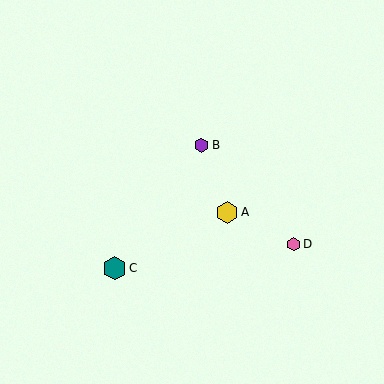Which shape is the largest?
The teal hexagon (labeled C) is the largest.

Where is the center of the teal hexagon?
The center of the teal hexagon is at (114, 268).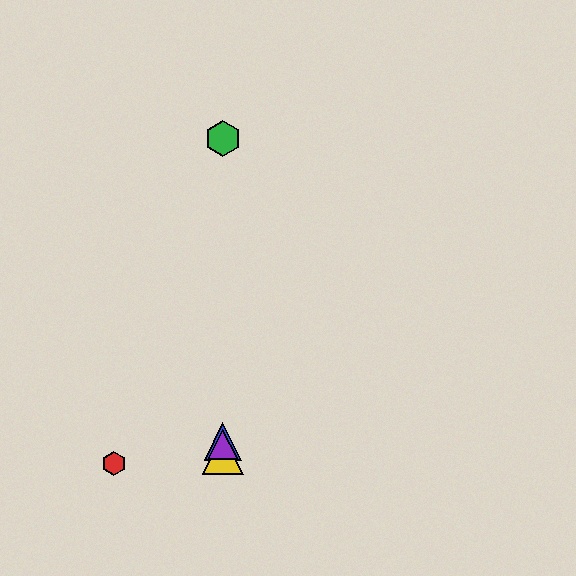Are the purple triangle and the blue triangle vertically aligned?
Yes, both are at x≈223.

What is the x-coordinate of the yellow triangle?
The yellow triangle is at x≈223.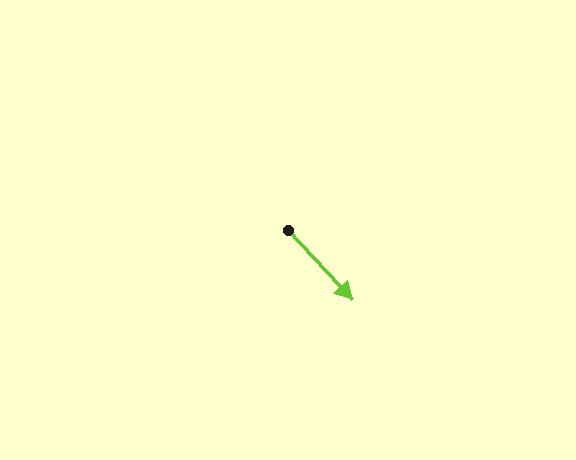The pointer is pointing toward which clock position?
Roughly 5 o'clock.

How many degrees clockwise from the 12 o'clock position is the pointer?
Approximately 137 degrees.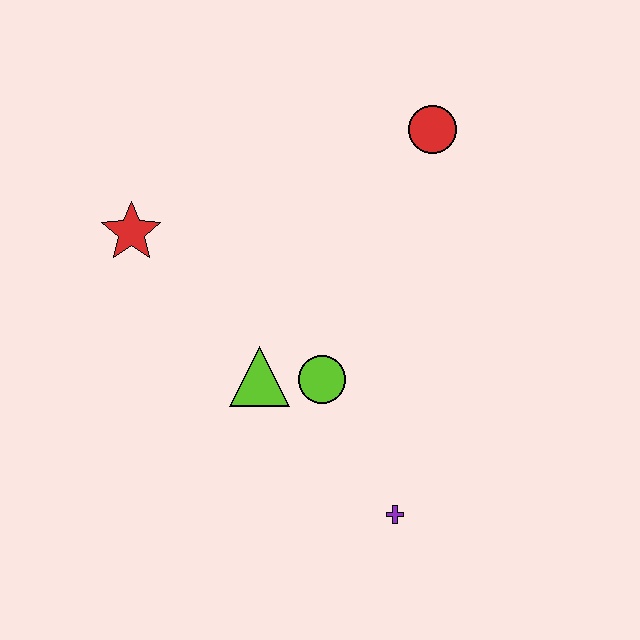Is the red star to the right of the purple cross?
No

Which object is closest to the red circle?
The lime circle is closest to the red circle.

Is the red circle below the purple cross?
No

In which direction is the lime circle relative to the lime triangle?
The lime circle is to the right of the lime triangle.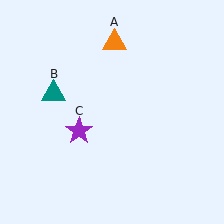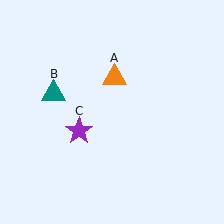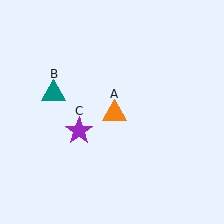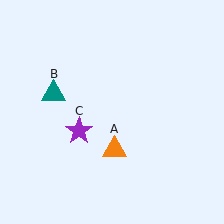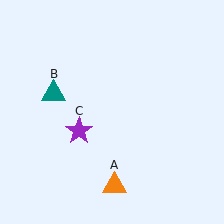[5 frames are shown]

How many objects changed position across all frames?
1 object changed position: orange triangle (object A).